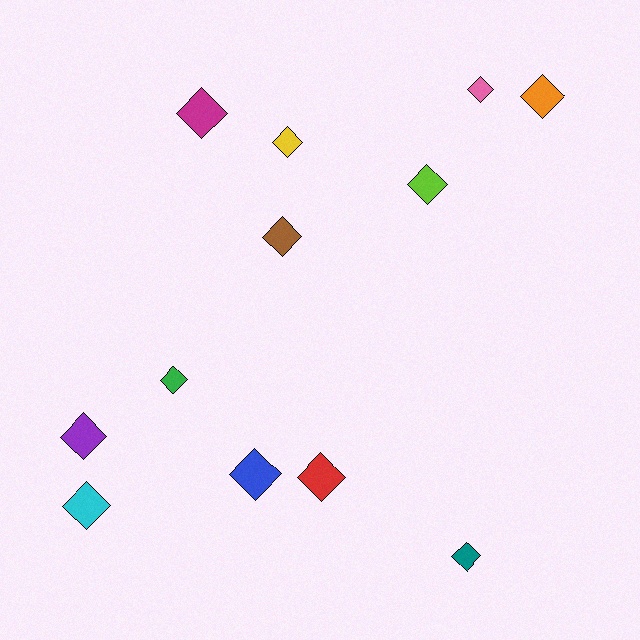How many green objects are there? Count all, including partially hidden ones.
There is 1 green object.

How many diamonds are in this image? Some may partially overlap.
There are 12 diamonds.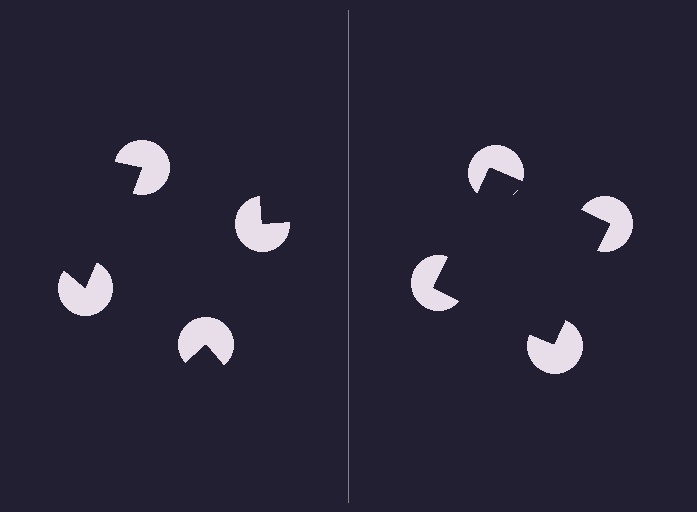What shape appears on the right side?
An illusory square.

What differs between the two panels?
The pac-man discs are positioned identically on both sides; only the wedge orientations differ. On the right they align to a square; on the left they are misaligned.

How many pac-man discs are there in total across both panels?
8 — 4 on each side.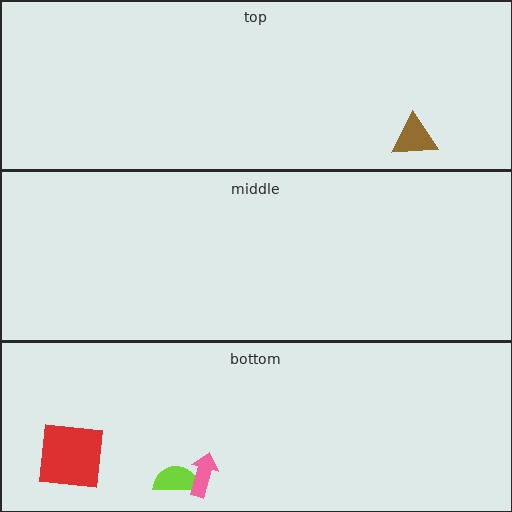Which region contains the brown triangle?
The top region.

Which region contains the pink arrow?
The bottom region.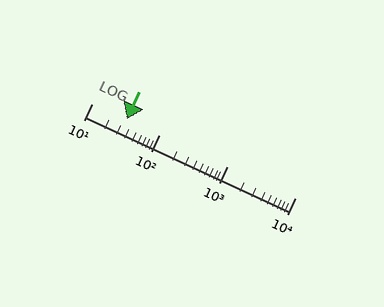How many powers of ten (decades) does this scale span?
The scale spans 3 decades, from 10 to 10000.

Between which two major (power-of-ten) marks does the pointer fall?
The pointer is between 10 and 100.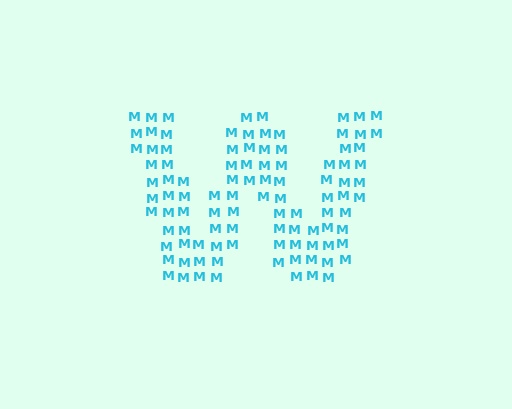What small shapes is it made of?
It is made of small letter M's.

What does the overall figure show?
The overall figure shows the letter W.